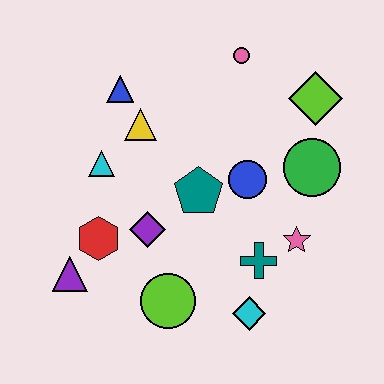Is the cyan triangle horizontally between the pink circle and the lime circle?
No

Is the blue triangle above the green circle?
Yes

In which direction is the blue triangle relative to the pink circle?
The blue triangle is to the left of the pink circle.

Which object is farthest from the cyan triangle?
The lime diamond is farthest from the cyan triangle.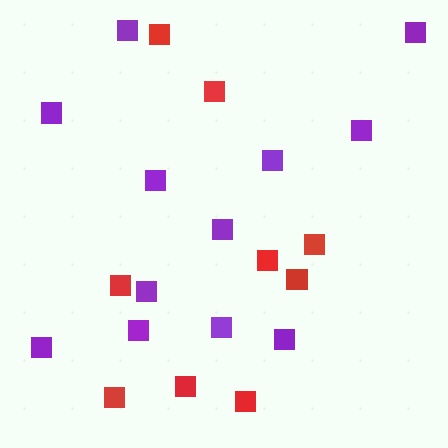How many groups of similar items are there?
There are 2 groups: one group of purple squares (12) and one group of red squares (9).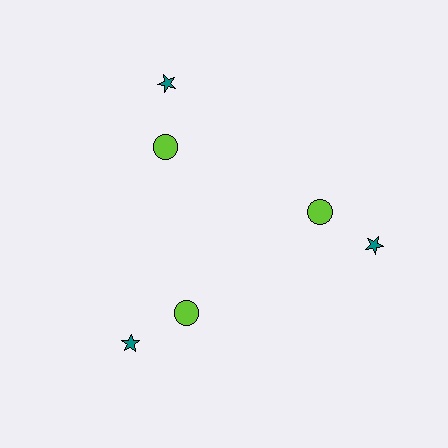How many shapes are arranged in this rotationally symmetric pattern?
There are 6 shapes, arranged in 3 groups of 2.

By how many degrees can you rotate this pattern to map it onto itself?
The pattern maps onto itself every 120 degrees of rotation.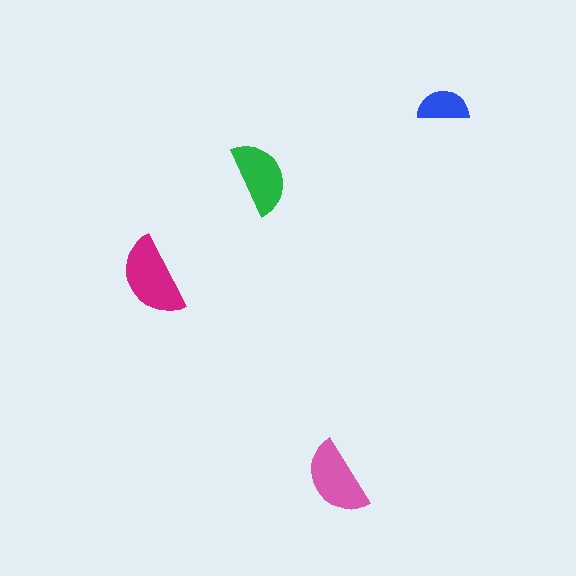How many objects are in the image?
There are 4 objects in the image.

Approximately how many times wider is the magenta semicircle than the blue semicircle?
About 1.5 times wider.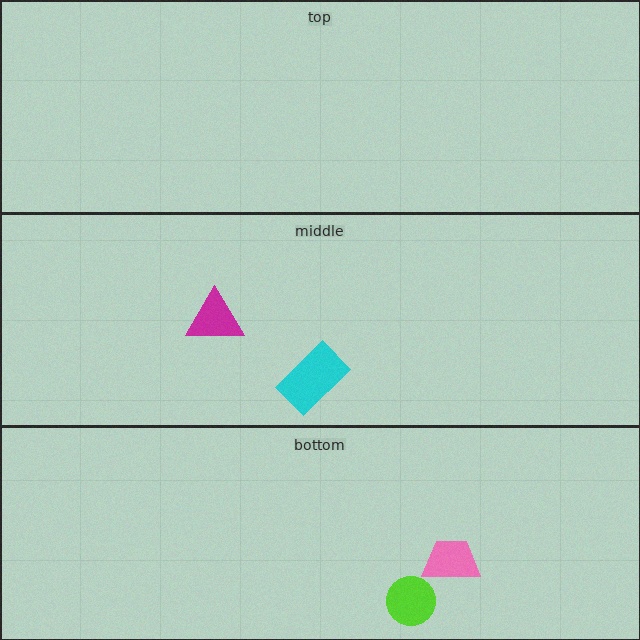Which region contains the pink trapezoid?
The bottom region.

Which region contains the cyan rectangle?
The middle region.